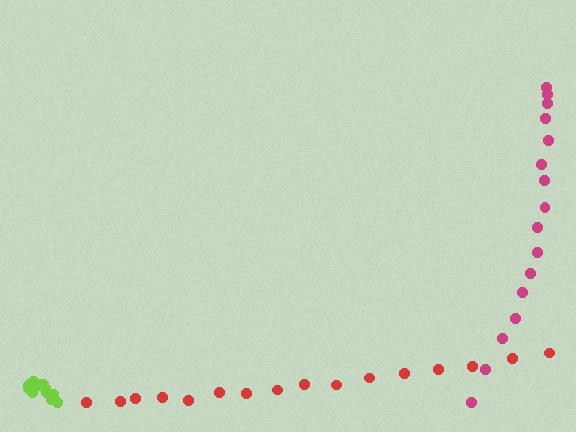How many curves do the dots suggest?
There are 3 distinct paths.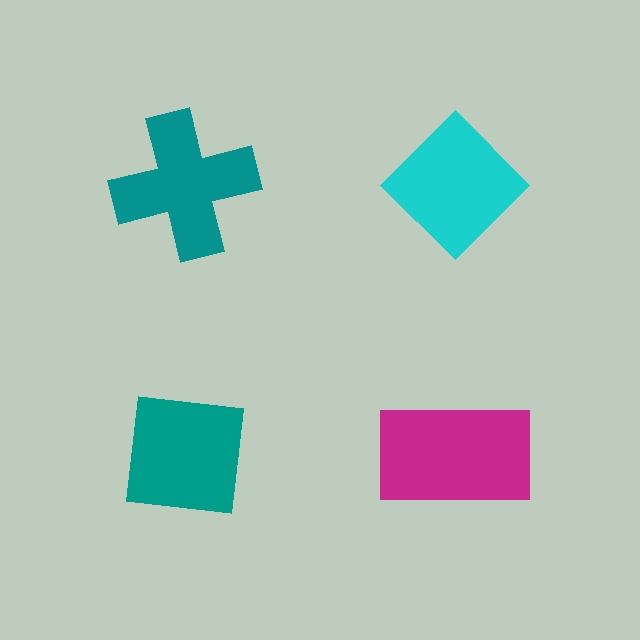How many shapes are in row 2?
2 shapes.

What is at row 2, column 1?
A teal square.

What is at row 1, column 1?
A teal cross.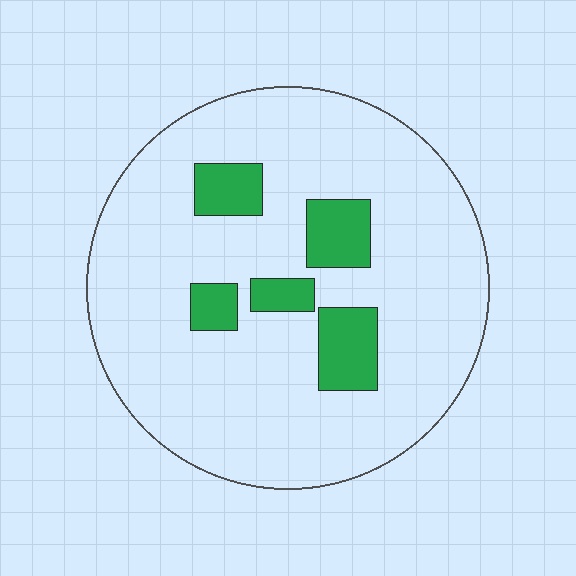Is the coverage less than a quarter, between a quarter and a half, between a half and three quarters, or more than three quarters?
Less than a quarter.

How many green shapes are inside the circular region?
5.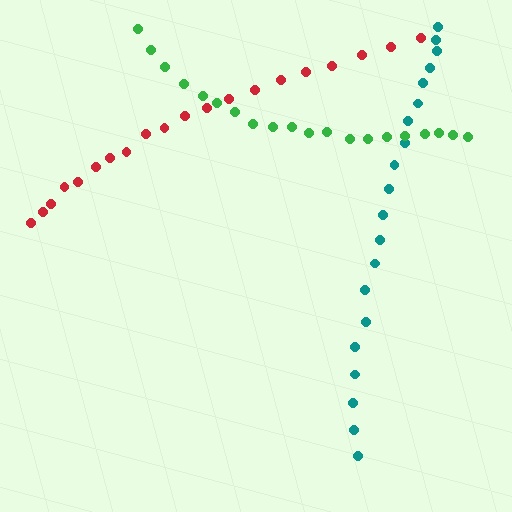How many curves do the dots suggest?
There are 3 distinct paths.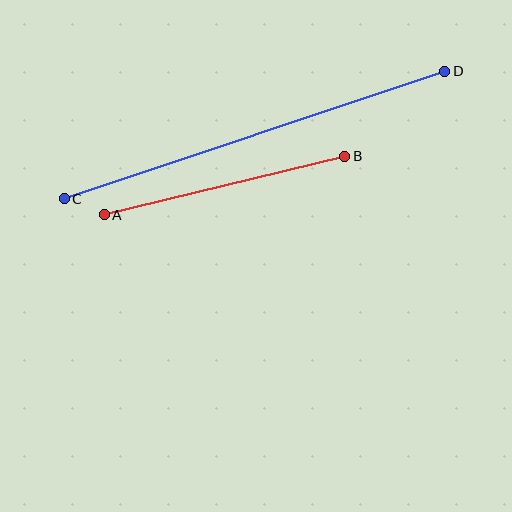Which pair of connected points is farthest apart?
Points C and D are farthest apart.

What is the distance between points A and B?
The distance is approximately 248 pixels.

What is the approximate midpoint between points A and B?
The midpoint is at approximately (224, 185) pixels.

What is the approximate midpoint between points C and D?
The midpoint is at approximately (255, 135) pixels.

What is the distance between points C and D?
The distance is approximately 401 pixels.